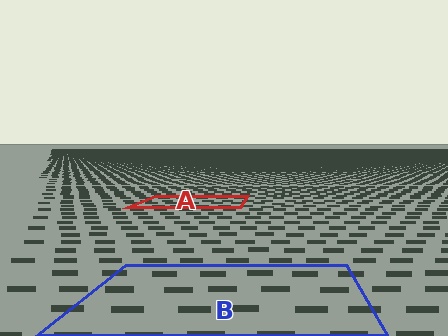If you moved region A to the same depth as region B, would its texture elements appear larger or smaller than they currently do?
They would appear larger. At a closer depth, the same texture elements are projected at a bigger on-screen size.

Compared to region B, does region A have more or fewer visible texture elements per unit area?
Region A has more texture elements per unit area — they are packed more densely because it is farther away.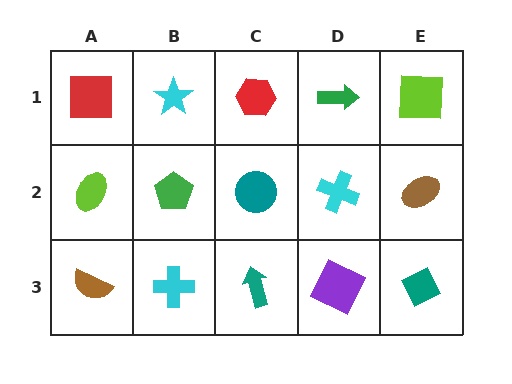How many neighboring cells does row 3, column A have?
2.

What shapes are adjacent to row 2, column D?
A green arrow (row 1, column D), a purple square (row 3, column D), a teal circle (row 2, column C), a brown ellipse (row 2, column E).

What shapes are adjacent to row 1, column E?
A brown ellipse (row 2, column E), a green arrow (row 1, column D).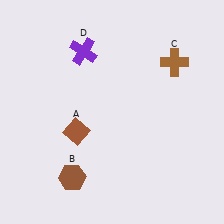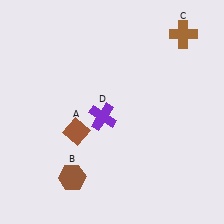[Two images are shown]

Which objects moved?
The objects that moved are: the brown cross (C), the purple cross (D).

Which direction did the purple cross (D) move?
The purple cross (D) moved down.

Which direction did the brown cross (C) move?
The brown cross (C) moved up.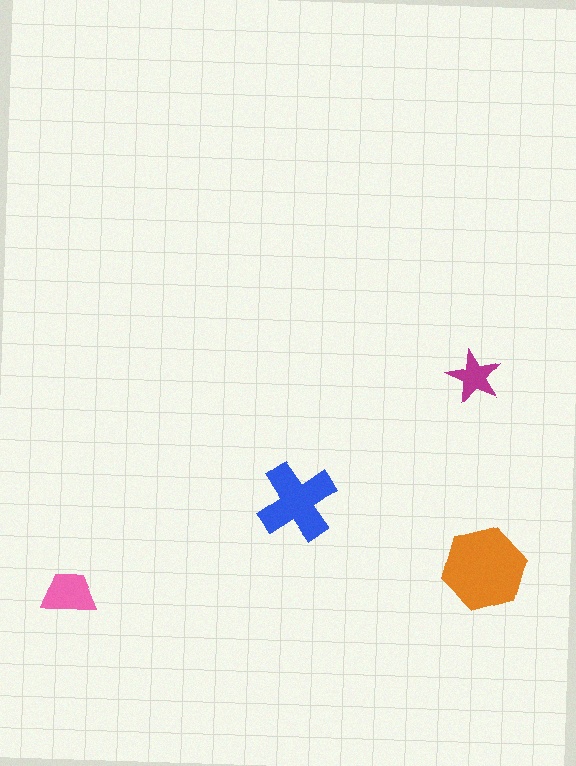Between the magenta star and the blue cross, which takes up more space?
The blue cross.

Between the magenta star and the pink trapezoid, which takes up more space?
The pink trapezoid.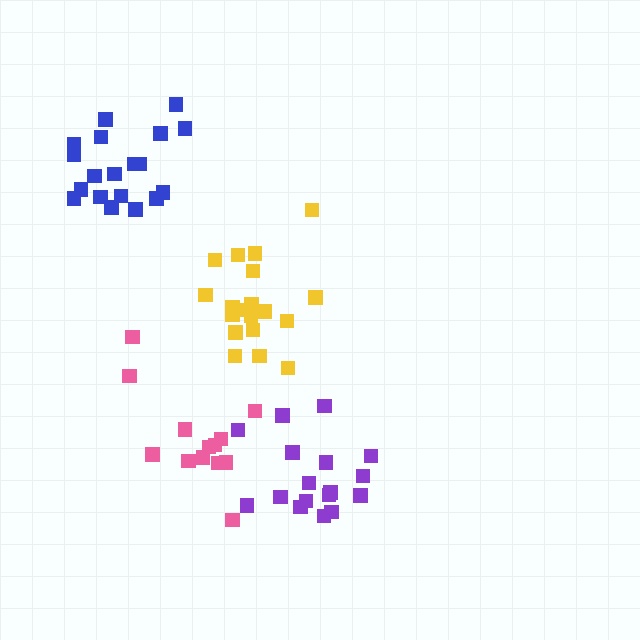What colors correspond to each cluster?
The clusters are colored: pink, yellow, purple, blue.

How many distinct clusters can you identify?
There are 4 distinct clusters.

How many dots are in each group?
Group 1: 13 dots, Group 2: 19 dots, Group 3: 17 dots, Group 4: 19 dots (68 total).